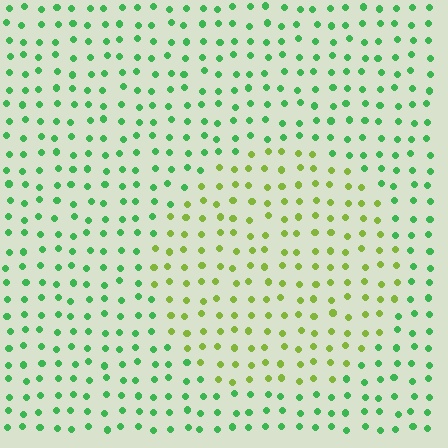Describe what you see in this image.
The image is filled with small green elements in a uniform arrangement. A circle-shaped region is visible where the elements are tinted to a slightly different hue, forming a subtle color boundary.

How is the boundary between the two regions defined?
The boundary is defined purely by a slight shift in hue (about 45 degrees). Spacing, size, and orientation are identical on both sides.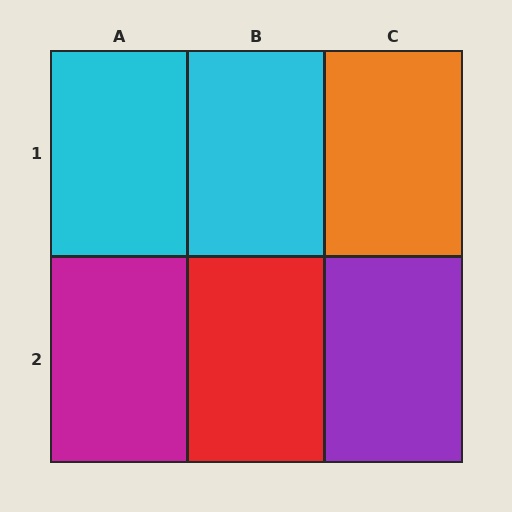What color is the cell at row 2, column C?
Purple.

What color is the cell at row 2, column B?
Red.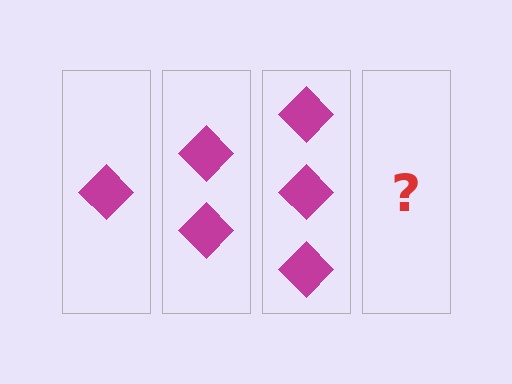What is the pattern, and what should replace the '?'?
The pattern is that each step adds one more diamond. The '?' should be 4 diamonds.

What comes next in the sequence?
The next element should be 4 diamonds.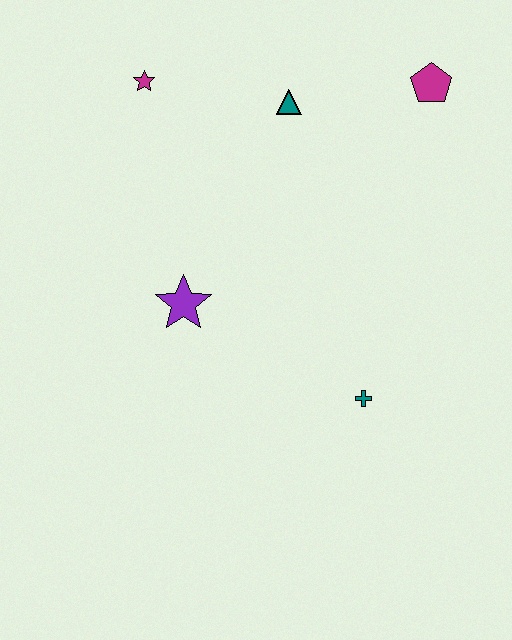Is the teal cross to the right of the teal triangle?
Yes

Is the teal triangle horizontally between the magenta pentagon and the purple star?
Yes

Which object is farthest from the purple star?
The magenta pentagon is farthest from the purple star.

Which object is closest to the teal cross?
The purple star is closest to the teal cross.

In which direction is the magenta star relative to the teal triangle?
The magenta star is to the left of the teal triangle.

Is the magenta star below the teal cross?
No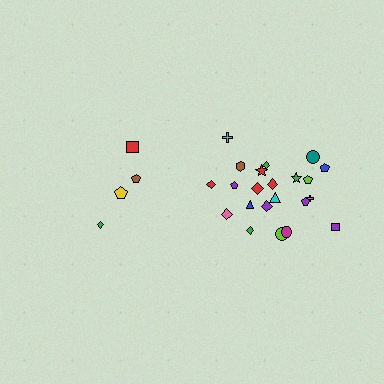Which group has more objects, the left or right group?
The right group.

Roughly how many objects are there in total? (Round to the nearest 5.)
Roughly 25 objects in total.